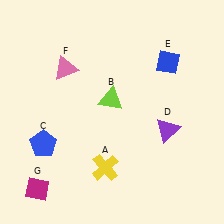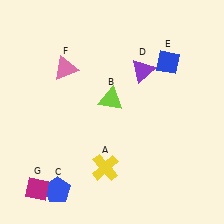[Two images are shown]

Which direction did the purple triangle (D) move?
The purple triangle (D) moved up.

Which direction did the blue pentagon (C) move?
The blue pentagon (C) moved down.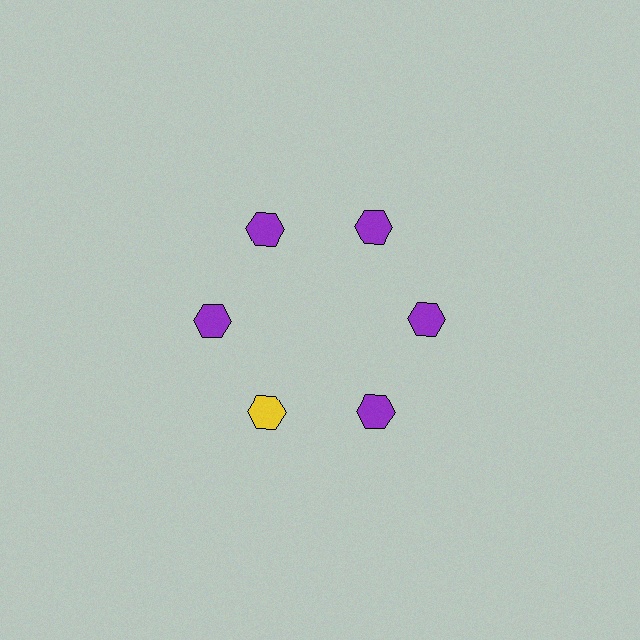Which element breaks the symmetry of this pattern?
The yellow hexagon at roughly the 7 o'clock position breaks the symmetry. All other shapes are purple hexagons.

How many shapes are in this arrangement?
There are 6 shapes arranged in a ring pattern.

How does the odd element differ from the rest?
It has a different color: yellow instead of purple.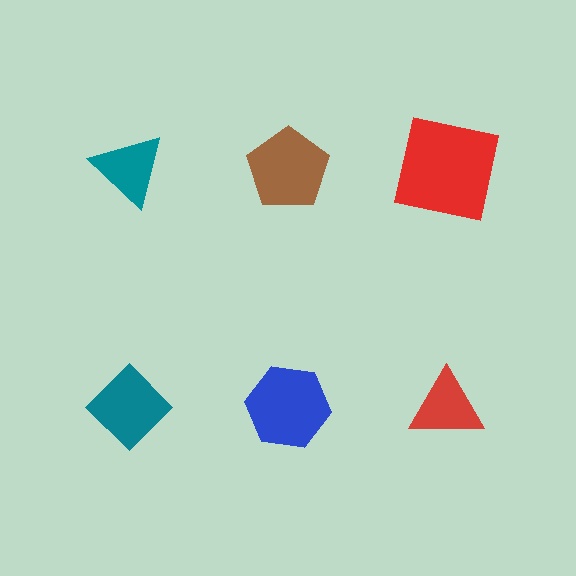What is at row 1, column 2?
A brown pentagon.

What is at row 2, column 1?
A teal diamond.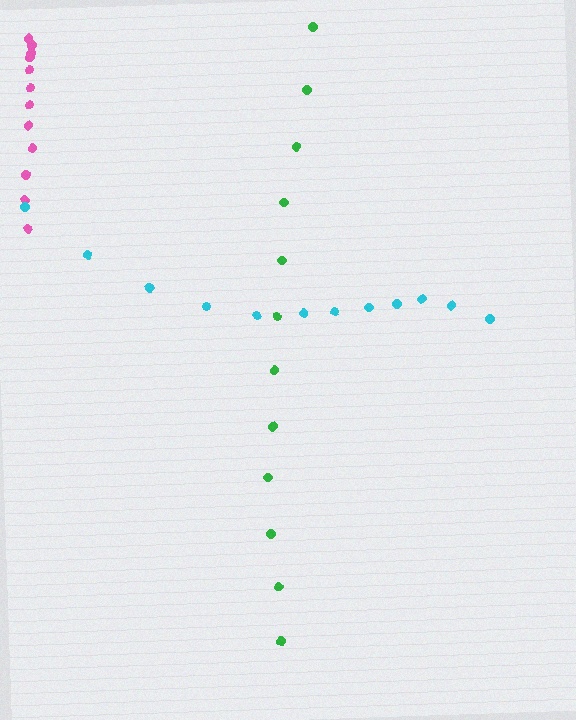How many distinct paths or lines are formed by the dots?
There are 3 distinct paths.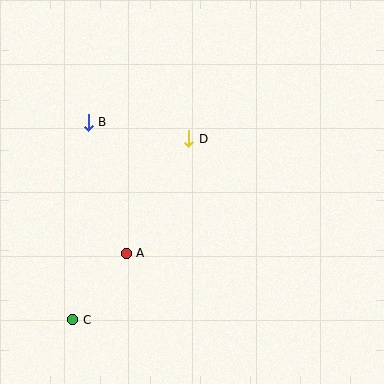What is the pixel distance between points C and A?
The distance between C and A is 85 pixels.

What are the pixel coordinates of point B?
Point B is at (88, 122).